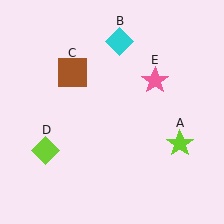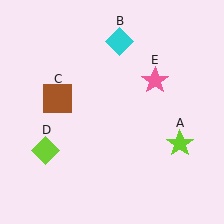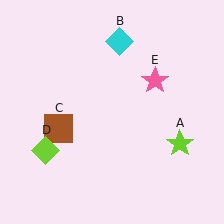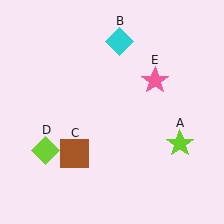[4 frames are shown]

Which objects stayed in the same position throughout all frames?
Lime star (object A) and cyan diamond (object B) and lime diamond (object D) and pink star (object E) remained stationary.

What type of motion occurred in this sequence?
The brown square (object C) rotated counterclockwise around the center of the scene.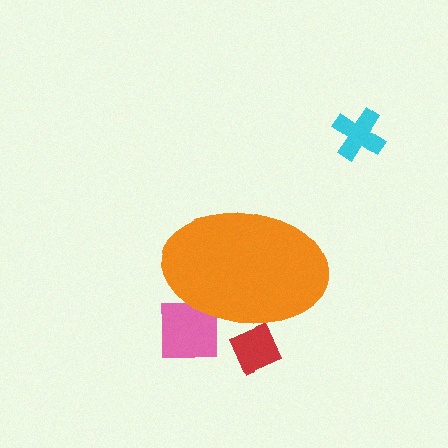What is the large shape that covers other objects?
An orange ellipse.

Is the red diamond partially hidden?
Yes, the red diamond is partially hidden behind the orange ellipse.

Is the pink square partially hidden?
Yes, the pink square is partially hidden behind the orange ellipse.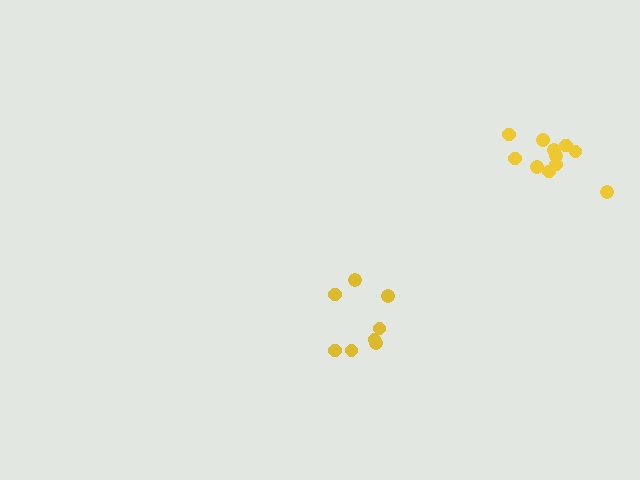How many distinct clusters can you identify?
There are 2 distinct clusters.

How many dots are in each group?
Group 1: 8 dots, Group 2: 11 dots (19 total).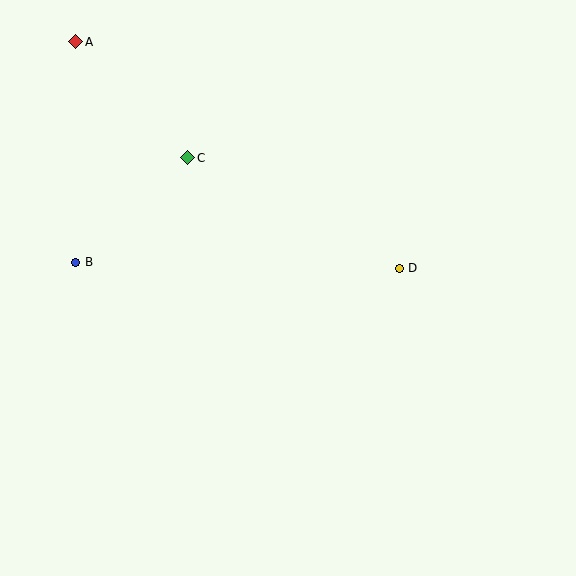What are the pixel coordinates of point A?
Point A is at (76, 42).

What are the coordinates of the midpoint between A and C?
The midpoint between A and C is at (132, 100).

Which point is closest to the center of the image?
Point D at (399, 268) is closest to the center.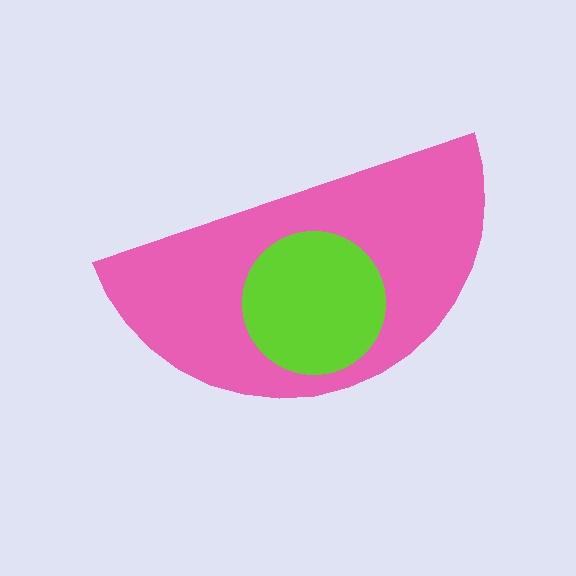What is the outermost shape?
The pink semicircle.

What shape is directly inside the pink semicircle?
The lime circle.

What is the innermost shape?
The lime circle.